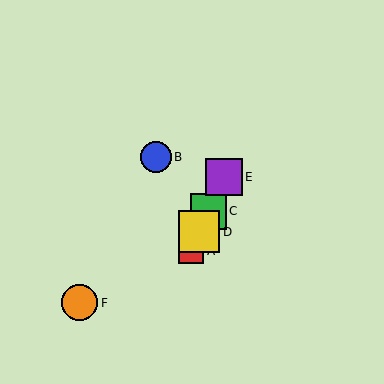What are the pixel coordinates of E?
Object E is at (224, 177).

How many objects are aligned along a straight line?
4 objects (A, C, D, E) are aligned along a straight line.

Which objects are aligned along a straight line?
Objects A, C, D, E are aligned along a straight line.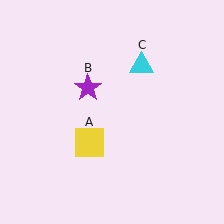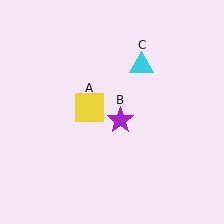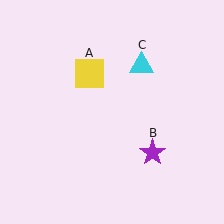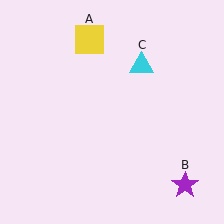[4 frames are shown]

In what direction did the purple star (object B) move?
The purple star (object B) moved down and to the right.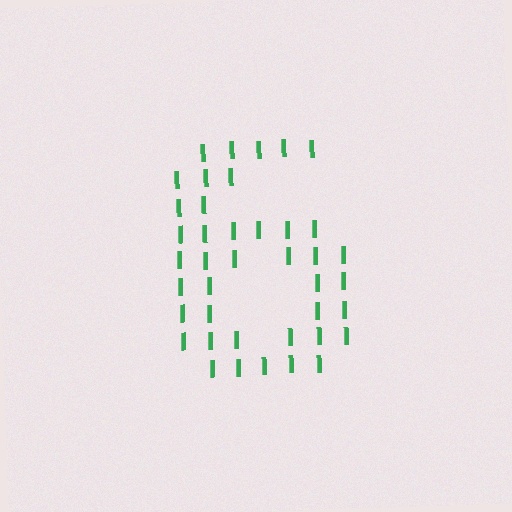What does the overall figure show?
The overall figure shows the digit 6.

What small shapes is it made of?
It is made of small letter I's.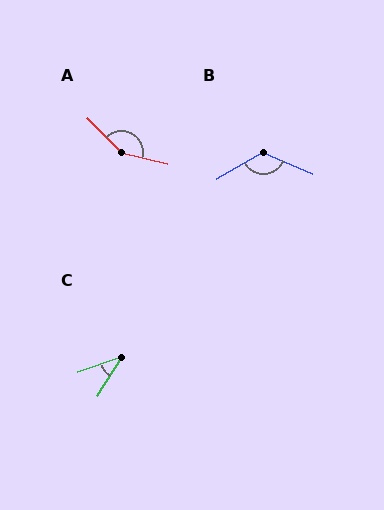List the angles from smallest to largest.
C (39°), B (127°), A (148°).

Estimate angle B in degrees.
Approximately 127 degrees.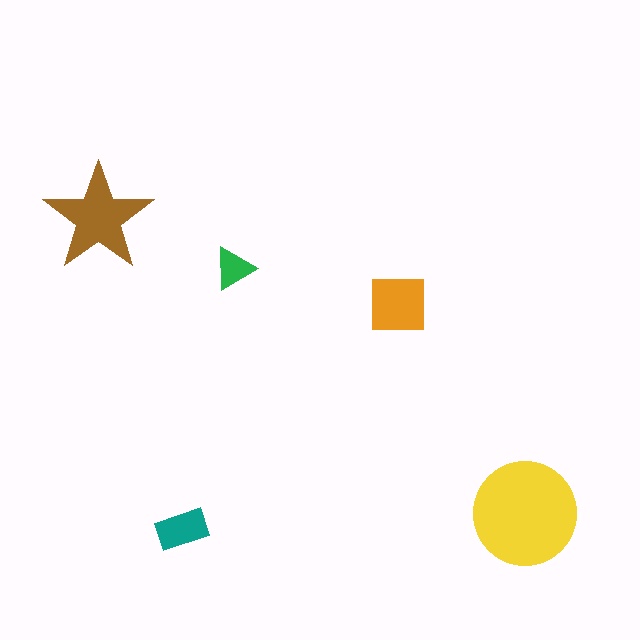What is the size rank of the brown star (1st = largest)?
2nd.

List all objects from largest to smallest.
The yellow circle, the brown star, the orange square, the teal rectangle, the green triangle.